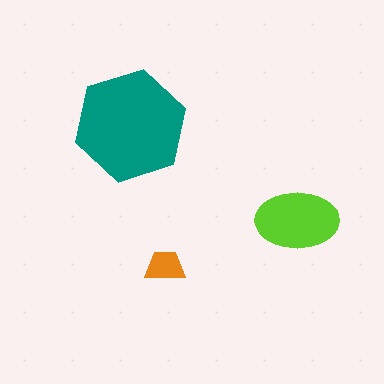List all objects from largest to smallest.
The teal hexagon, the lime ellipse, the orange trapezoid.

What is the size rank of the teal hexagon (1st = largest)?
1st.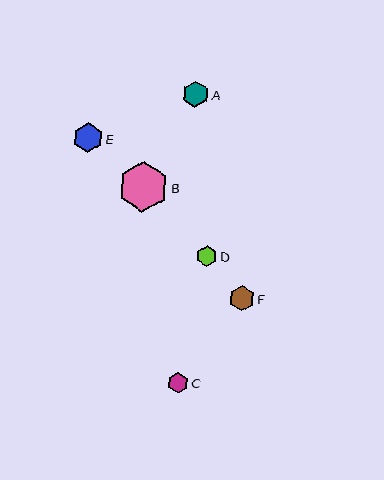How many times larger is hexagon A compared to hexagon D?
Hexagon A is approximately 1.3 times the size of hexagon D.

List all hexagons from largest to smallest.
From largest to smallest: B, E, A, F, C, D.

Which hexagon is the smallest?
Hexagon D is the smallest with a size of approximately 21 pixels.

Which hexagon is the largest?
Hexagon B is the largest with a size of approximately 50 pixels.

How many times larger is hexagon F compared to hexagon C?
Hexagon F is approximately 1.2 times the size of hexagon C.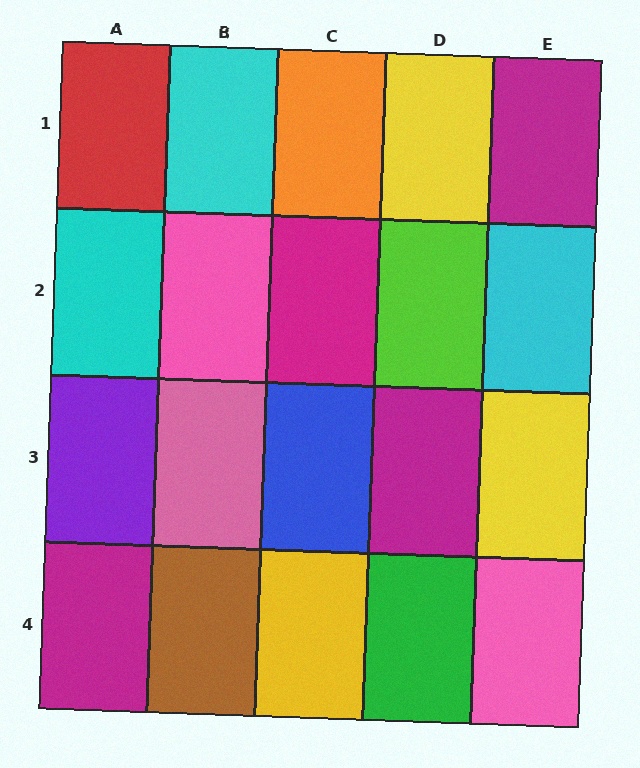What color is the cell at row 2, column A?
Cyan.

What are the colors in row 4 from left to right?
Magenta, brown, yellow, green, pink.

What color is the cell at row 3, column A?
Purple.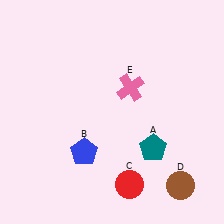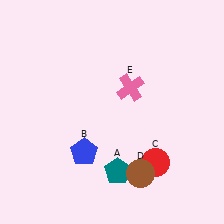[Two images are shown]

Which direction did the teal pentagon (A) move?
The teal pentagon (A) moved left.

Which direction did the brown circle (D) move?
The brown circle (D) moved left.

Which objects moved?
The objects that moved are: the teal pentagon (A), the red circle (C), the brown circle (D).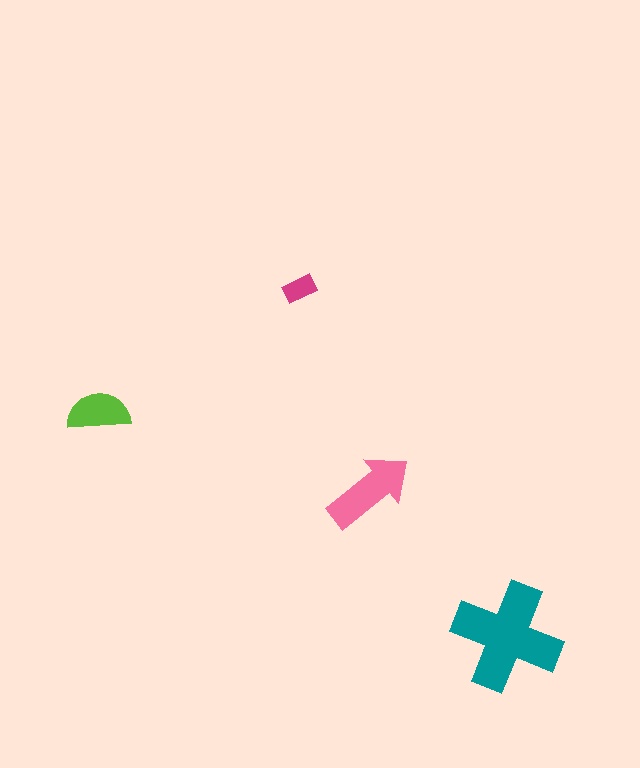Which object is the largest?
The teal cross.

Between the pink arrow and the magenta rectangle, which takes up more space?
The pink arrow.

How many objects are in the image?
There are 4 objects in the image.